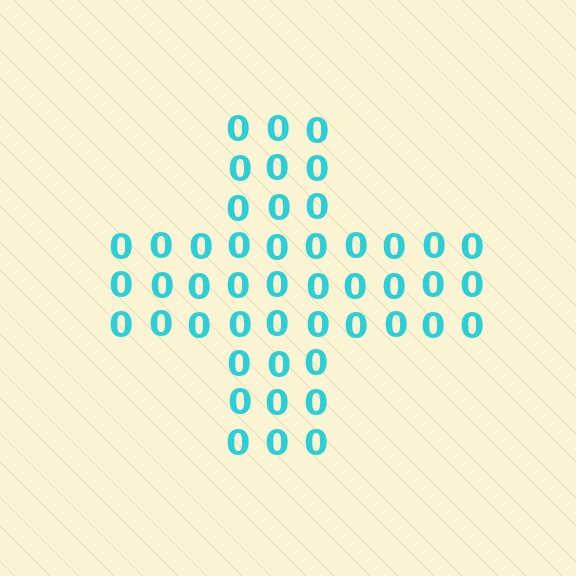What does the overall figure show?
The overall figure shows a cross.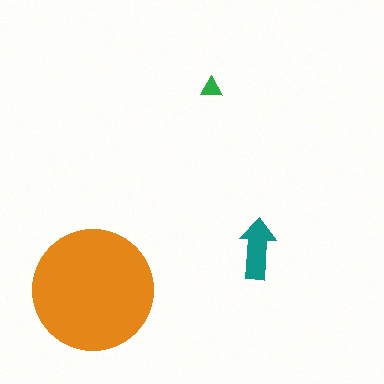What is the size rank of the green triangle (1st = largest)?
3rd.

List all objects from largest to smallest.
The orange circle, the teal arrow, the green triangle.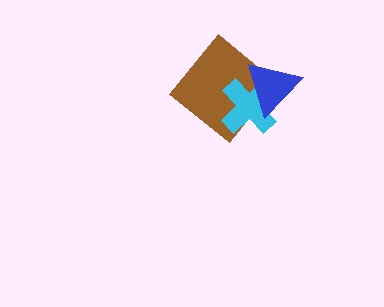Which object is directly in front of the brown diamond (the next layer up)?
The cyan cross is directly in front of the brown diamond.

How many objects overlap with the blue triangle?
2 objects overlap with the blue triangle.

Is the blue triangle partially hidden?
No, no other shape covers it.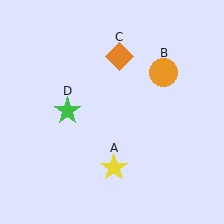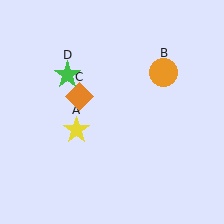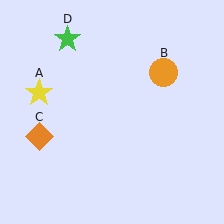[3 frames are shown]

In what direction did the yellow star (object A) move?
The yellow star (object A) moved up and to the left.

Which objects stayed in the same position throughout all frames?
Orange circle (object B) remained stationary.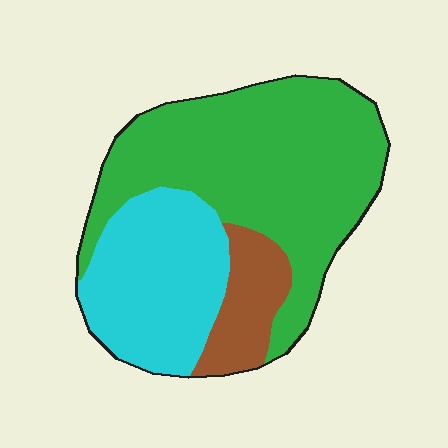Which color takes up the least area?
Brown, at roughly 10%.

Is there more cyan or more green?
Green.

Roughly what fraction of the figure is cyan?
Cyan takes up between a sixth and a third of the figure.